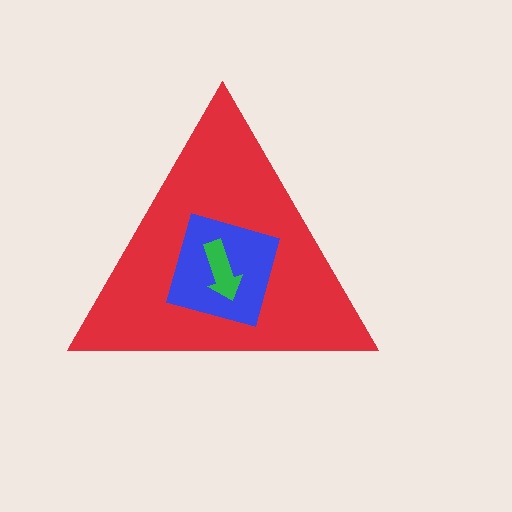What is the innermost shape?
The green arrow.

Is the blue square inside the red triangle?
Yes.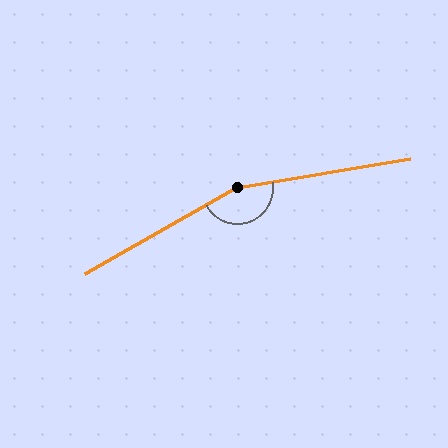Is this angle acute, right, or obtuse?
It is obtuse.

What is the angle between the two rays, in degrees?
Approximately 160 degrees.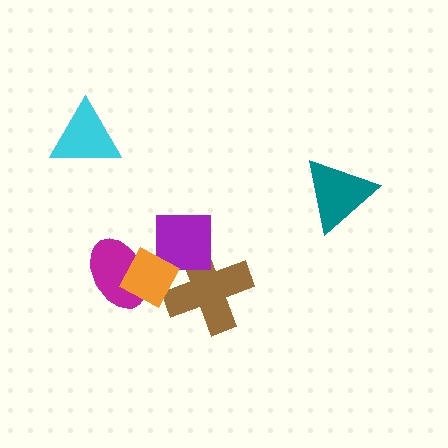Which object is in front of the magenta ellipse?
The orange diamond is in front of the magenta ellipse.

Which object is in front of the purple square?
The orange diamond is in front of the purple square.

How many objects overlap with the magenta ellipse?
1 object overlaps with the magenta ellipse.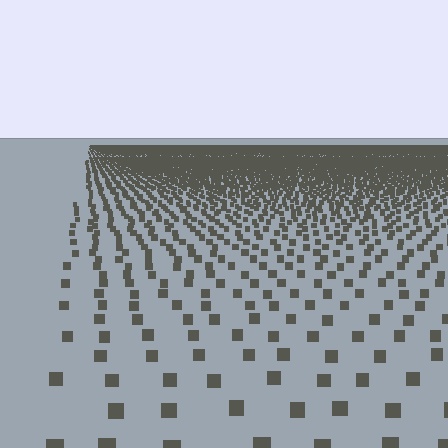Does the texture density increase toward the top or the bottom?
Density increases toward the top.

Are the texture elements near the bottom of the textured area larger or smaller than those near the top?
Larger. Near the bottom, elements are closer to the viewer and appear at a bigger on-screen size.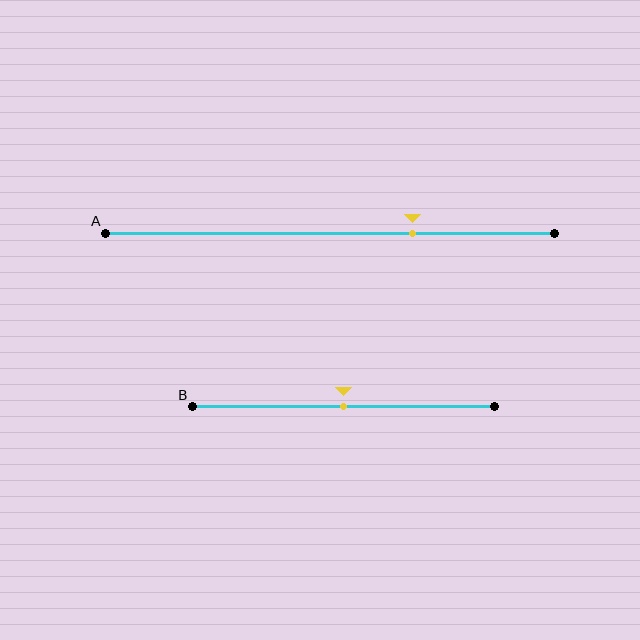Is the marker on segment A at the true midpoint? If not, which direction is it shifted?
No, the marker on segment A is shifted to the right by about 18% of the segment length.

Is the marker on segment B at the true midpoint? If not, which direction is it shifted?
Yes, the marker on segment B is at the true midpoint.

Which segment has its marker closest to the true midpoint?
Segment B has its marker closest to the true midpoint.